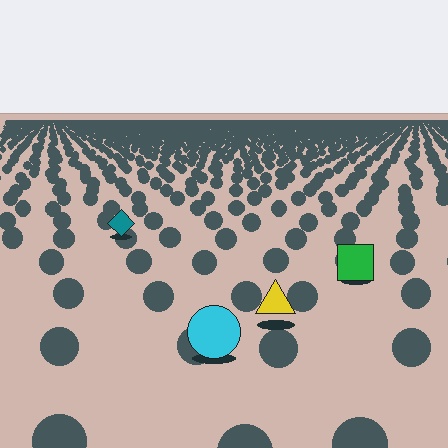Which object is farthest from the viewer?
The teal diamond is farthest from the viewer. It appears smaller and the ground texture around it is denser.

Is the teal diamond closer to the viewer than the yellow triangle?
No. The yellow triangle is closer — you can tell from the texture gradient: the ground texture is coarser near it.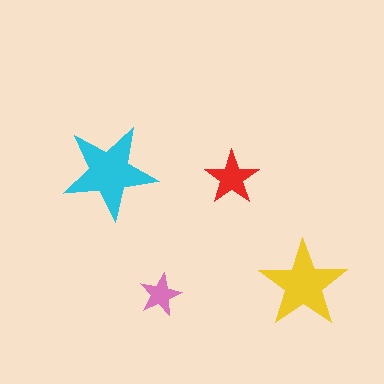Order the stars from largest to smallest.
the cyan one, the yellow one, the red one, the pink one.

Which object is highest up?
The cyan star is topmost.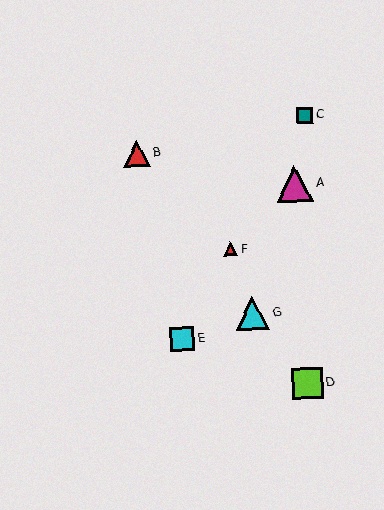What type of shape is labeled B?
Shape B is a red triangle.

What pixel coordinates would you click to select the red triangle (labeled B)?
Click at (137, 154) to select the red triangle B.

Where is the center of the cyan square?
The center of the cyan square is at (182, 339).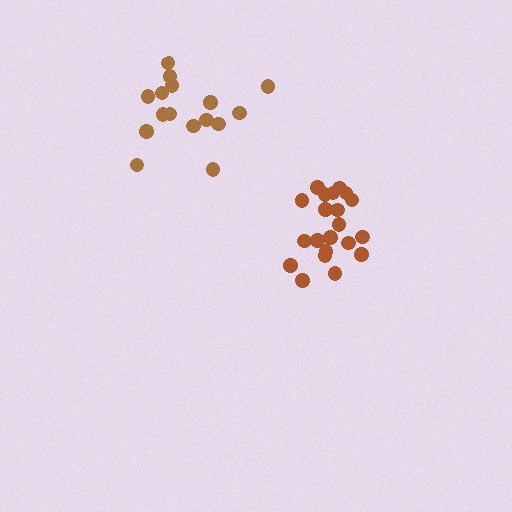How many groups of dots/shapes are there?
There are 2 groups.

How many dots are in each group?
Group 1: 16 dots, Group 2: 21 dots (37 total).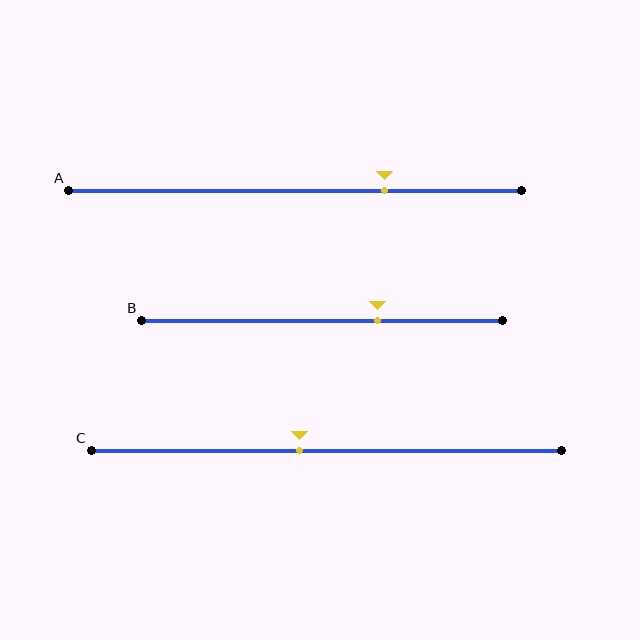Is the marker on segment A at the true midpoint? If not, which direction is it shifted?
No, the marker on segment A is shifted to the right by about 20% of the segment length.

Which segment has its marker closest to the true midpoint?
Segment C has its marker closest to the true midpoint.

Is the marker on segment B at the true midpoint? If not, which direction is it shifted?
No, the marker on segment B is shifted to the right by about 15% of the segment length.